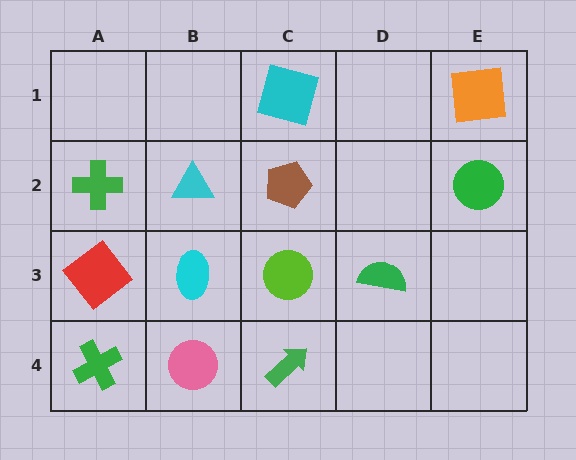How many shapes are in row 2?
4 shapes.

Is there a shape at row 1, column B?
No, that cell is empty.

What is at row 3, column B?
A cyan ellipse.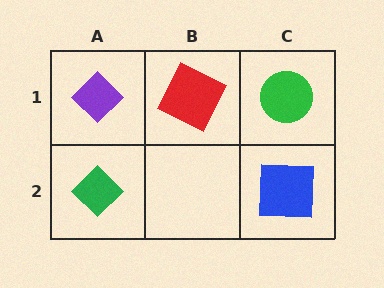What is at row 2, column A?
A green diamond.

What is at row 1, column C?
A green circle.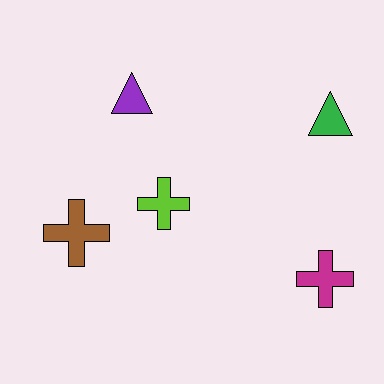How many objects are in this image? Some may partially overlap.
There are 5 objects.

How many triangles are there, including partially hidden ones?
There are 2 triangles.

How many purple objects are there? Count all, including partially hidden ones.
There is 1 purple object.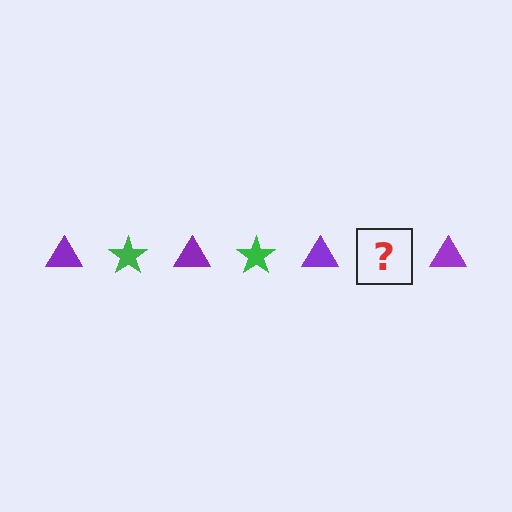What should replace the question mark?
The question mark should be replaced with a green star.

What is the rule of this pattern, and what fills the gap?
The rule is that the pattern alternates between purple triangle and green star. The gap should be filled with a green star.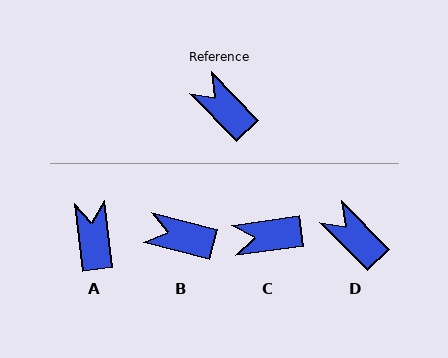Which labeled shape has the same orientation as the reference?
D.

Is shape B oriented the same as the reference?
No, it is off by about 31 degrees.